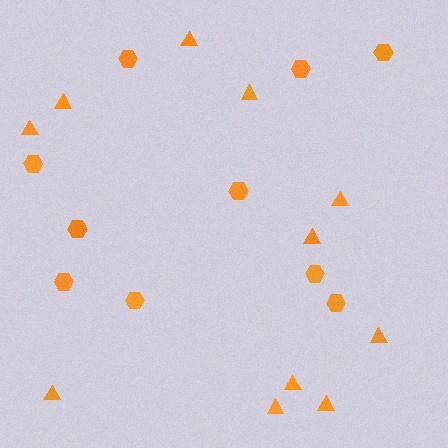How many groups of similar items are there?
There are 2 groups: one group of hexagons (10) and one group of triangles (11).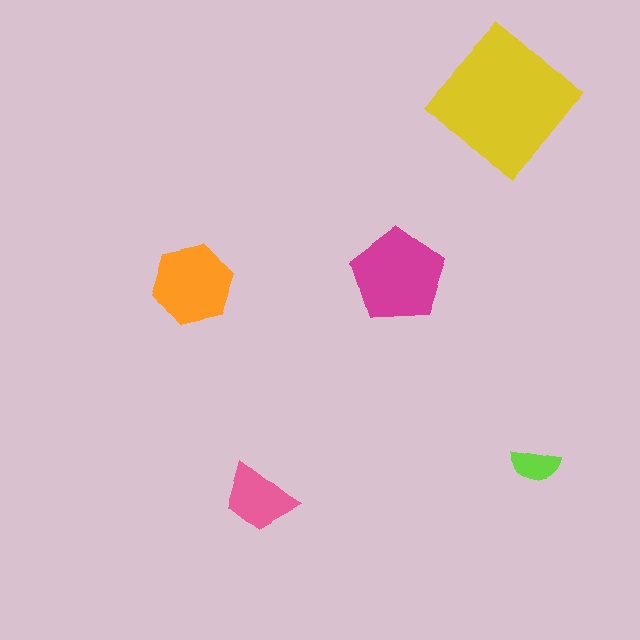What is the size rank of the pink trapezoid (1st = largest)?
4th.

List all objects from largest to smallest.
The yellow diamond, the magenta pentagon, the orange hexagon, the pink trapezoid, the lime semicircle.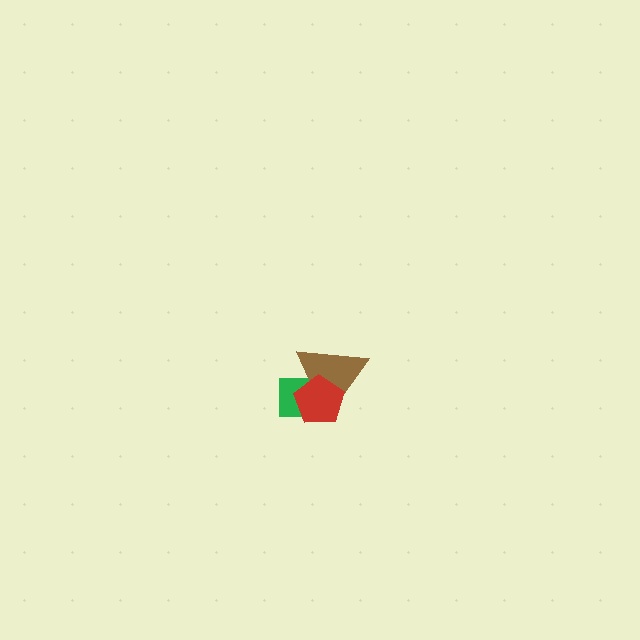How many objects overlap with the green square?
2 objects overlap with the green square.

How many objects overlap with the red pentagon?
2 objects overlap with the red pentagon.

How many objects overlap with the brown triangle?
2 objects overlap with the brown triangle.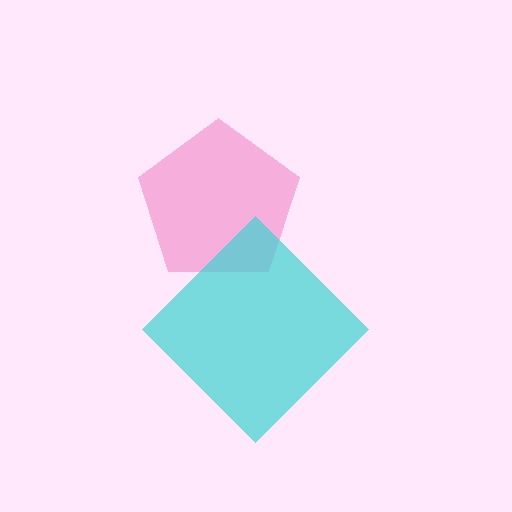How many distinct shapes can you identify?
There are 2 distinct shapes: a pink pentagon, a cyan diamond.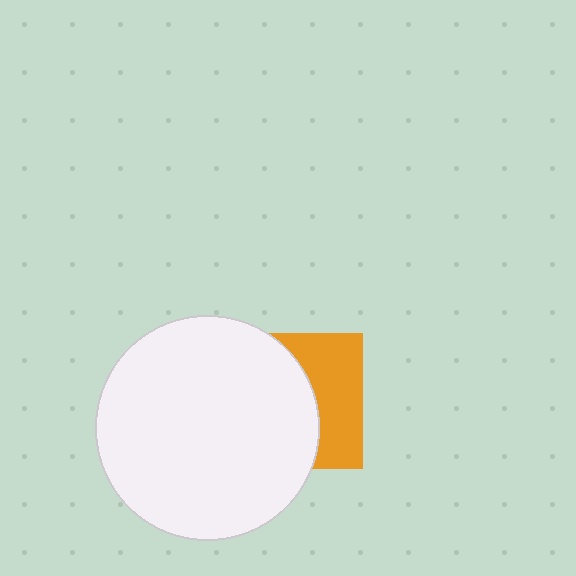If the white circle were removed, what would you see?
You would see the complete orange square.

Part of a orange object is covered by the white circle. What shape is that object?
It is a square.